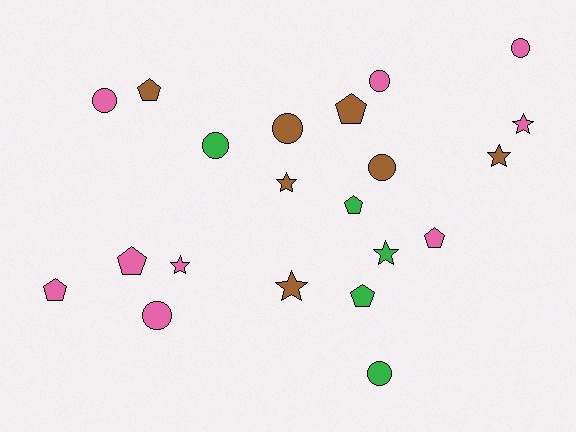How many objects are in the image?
There are 21 objects.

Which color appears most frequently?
Pink, with 9 objects.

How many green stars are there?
There is 1 green star.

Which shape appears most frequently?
Circle, with 8 objects.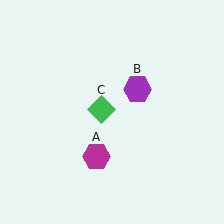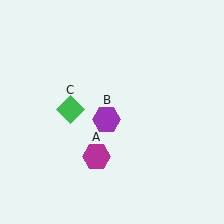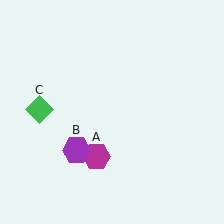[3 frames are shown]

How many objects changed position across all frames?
2 objects changed position: purple hexagon (object B), green diamond (object C).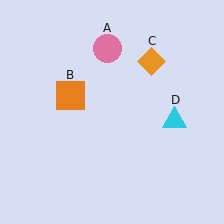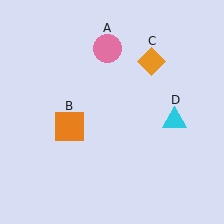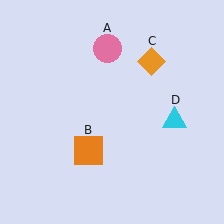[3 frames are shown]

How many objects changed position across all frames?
1 object changed position: orange square (object B).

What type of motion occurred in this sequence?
The orange square (object B) rotated counterclockwise around the center of the scene.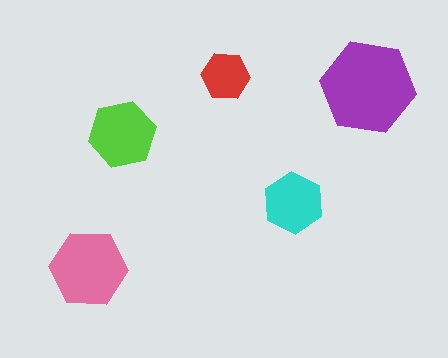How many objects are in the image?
There are 5 objects in the image.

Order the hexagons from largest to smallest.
the purple one, the pink one, the lime one, the cyan one, the red one.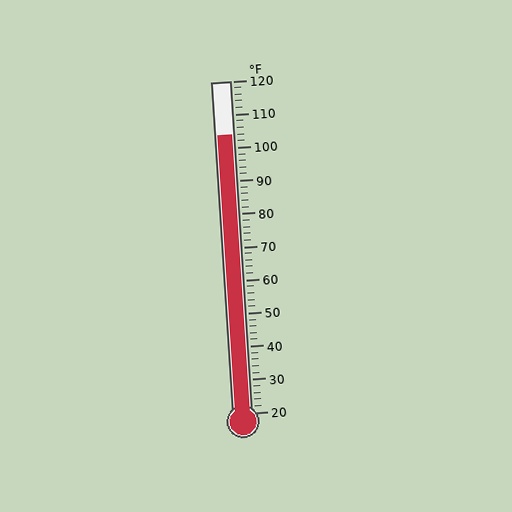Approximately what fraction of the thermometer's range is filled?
The thermometer is filled to approximately 85% of its range.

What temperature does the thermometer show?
The thermometer shows approximately 104°F.